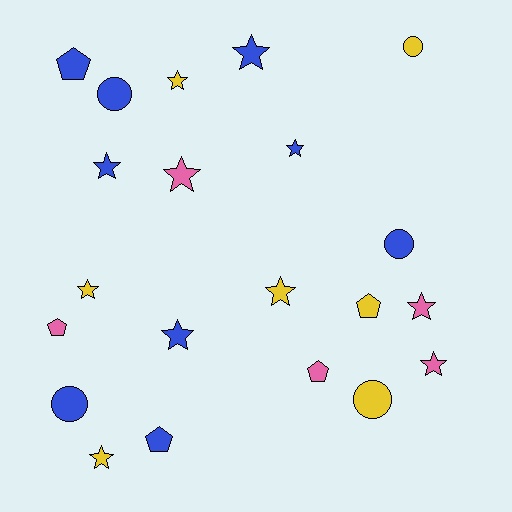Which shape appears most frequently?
Star, with 11 objects.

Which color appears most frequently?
Blue, with 9 objects.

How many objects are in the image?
There are 21 objects.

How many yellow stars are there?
There are 4 yellow stars.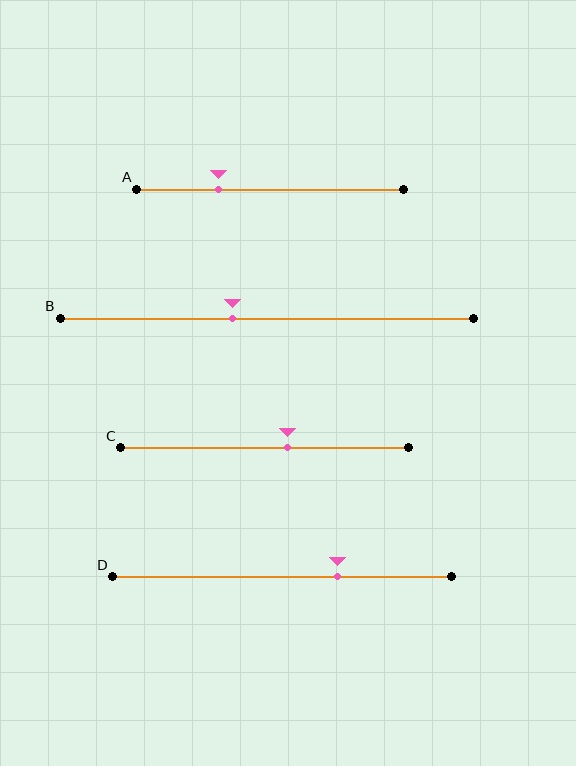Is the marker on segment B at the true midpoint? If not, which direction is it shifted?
No, the marker on segment B is shifted to the left by about 8% of the segment length.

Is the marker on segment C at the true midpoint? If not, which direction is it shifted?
No, the marker on segment C is shifted to the right by about 8% of the segment length.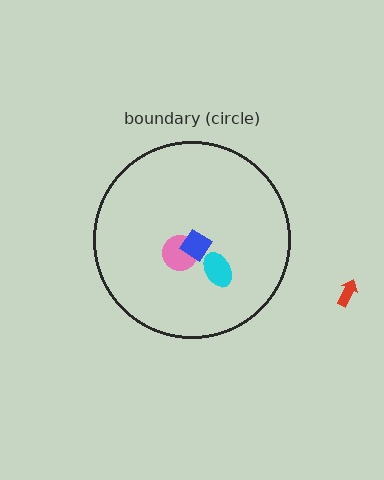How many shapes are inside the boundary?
3 inside, 1 outside.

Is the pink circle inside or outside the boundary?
Inside.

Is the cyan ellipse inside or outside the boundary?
Inside.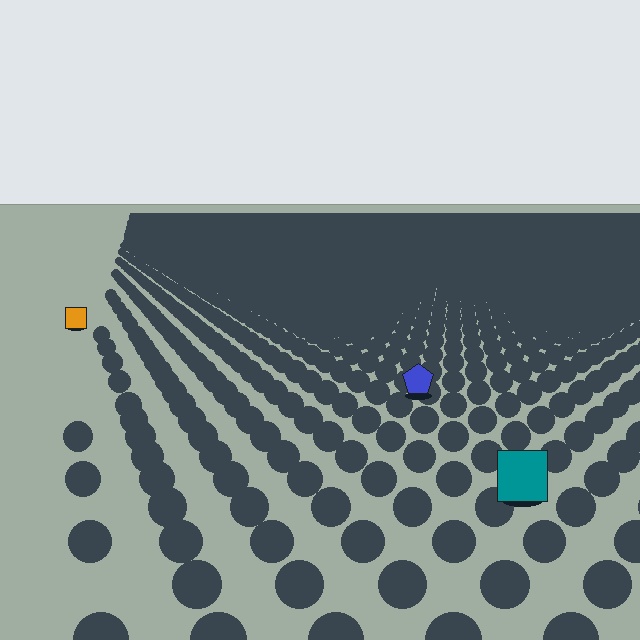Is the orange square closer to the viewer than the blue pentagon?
No. The blue pentagon is closer — you can tell from the texture gradient: the ground texture is coarser near it.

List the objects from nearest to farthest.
From nearest to farthest: the teal square, the blue pentagon, the orange square.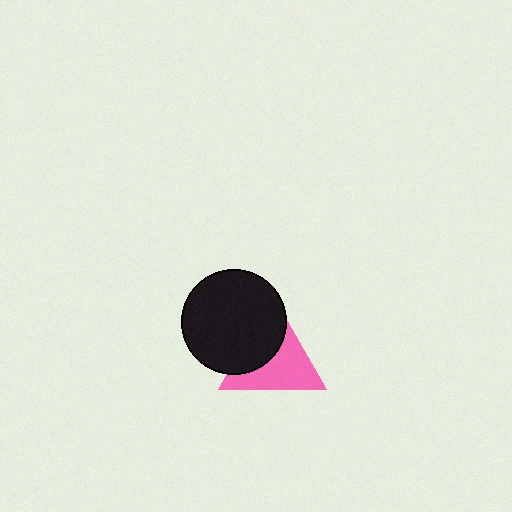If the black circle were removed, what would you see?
You would see the complete pink triangle.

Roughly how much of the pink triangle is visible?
About half of it is visible (roughly 57%).